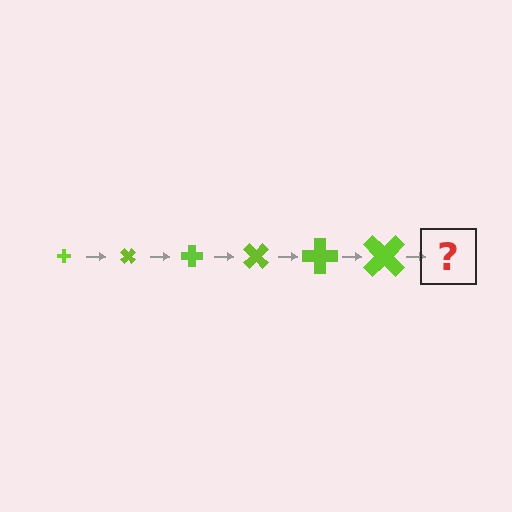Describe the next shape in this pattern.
It should be a cross, larger than the previous one and rotated 270 degrees from the start.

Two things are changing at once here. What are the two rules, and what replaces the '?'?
The two rules are that the cross grows larger each step and it rotates 45 degrees each step. The '?' should be a cross, larger than the previous one and rotated 270 degrees from the start.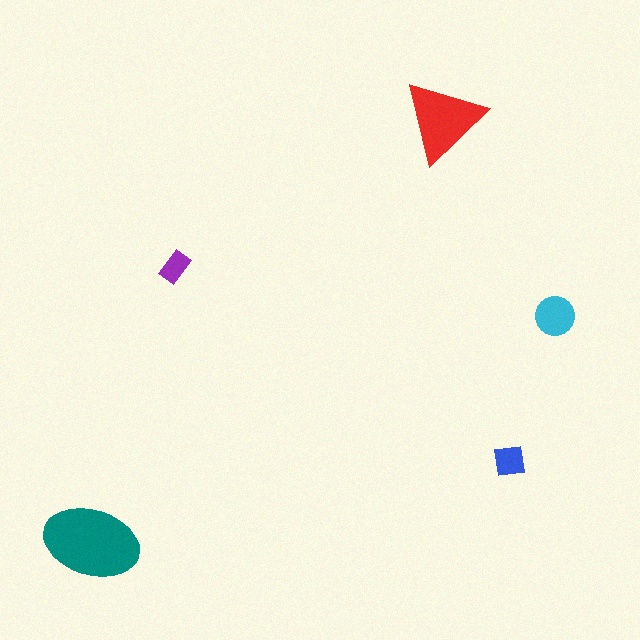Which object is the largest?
The teal ellipse.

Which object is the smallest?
The purple rectangle.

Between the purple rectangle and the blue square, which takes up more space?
The blue square.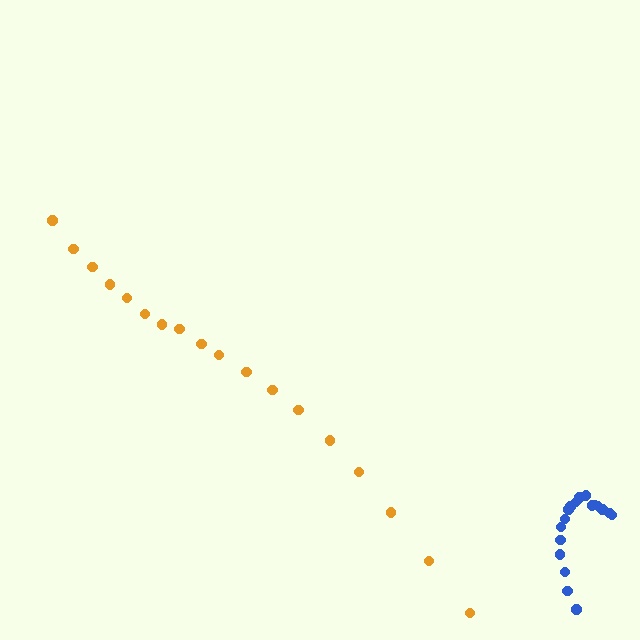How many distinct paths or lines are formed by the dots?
There are 2 distinct paths.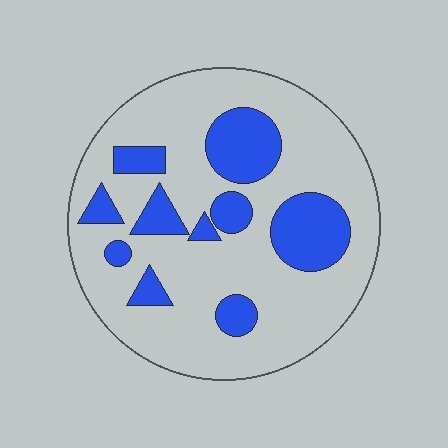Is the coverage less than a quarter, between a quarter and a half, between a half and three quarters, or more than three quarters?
Less than a quarter.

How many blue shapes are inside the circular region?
10.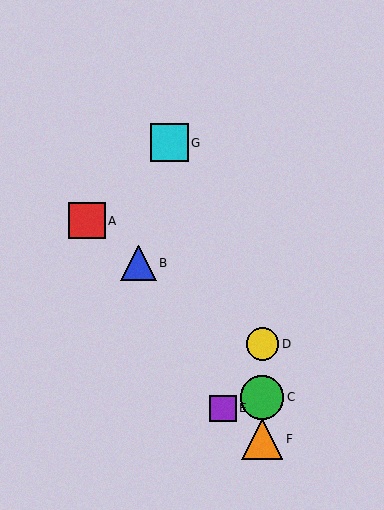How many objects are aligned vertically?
3 objects (C, D, F) are aligned vertically.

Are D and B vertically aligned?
No, D is at x≈262 and B is at x≈138.